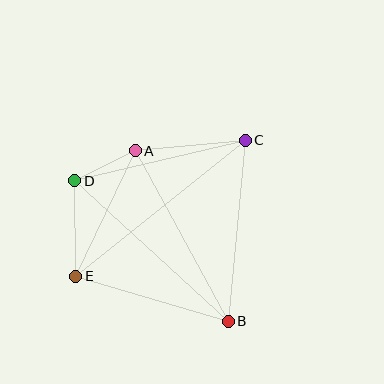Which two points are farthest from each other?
Points C and E are farthest from each other.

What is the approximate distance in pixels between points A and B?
The distance between A and B is approximately 194 pixels.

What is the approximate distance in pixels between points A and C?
The distance between A and C is approximately 111 pixels.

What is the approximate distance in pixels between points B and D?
The distance between B and D is approximately 208 pixels.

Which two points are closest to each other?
Points A and D are closest to each other.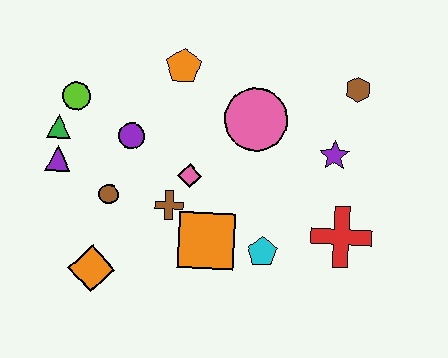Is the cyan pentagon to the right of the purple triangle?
Yes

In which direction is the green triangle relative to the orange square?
The green triangle is to the left of the orange square.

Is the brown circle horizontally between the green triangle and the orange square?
Yes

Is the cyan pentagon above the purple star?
No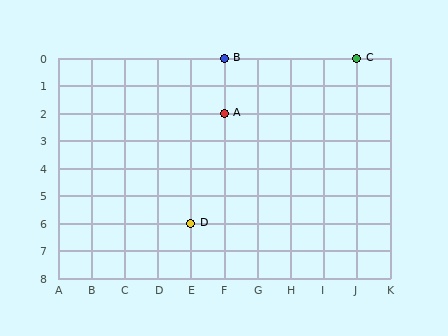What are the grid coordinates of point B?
Point B is at grid coordinates (F, 0).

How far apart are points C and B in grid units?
Points C and B are 4 columns apart.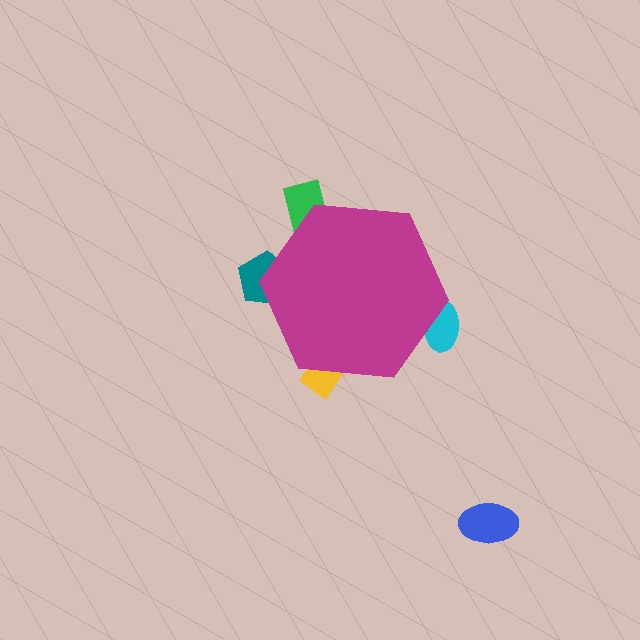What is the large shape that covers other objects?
A magenta hexagon.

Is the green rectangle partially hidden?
Yes, the green rectangle is partially hidden behind the magenta hexagon.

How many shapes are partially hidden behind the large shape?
4 shapes are partially hidden.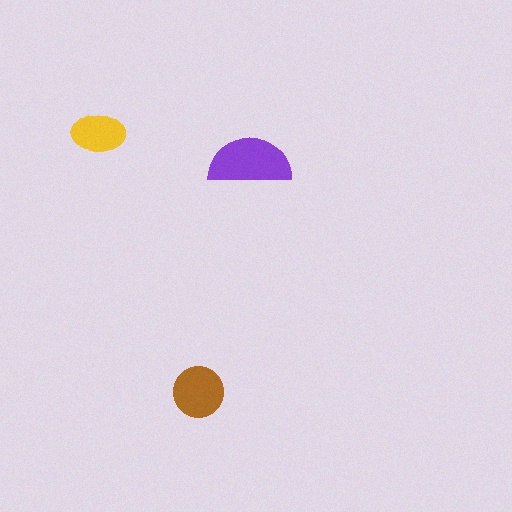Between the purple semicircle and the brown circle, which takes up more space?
The purple semicircle.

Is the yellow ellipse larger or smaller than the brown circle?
Smaller.